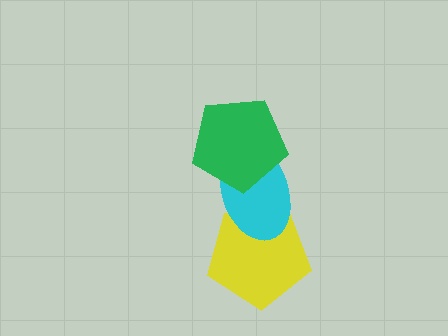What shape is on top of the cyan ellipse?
The green pentagon is on top of the cyan ellipse.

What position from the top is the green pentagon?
The green pentagon is 1st from the top.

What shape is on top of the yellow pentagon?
The cyan ellipse is on top of the yellow pentagon.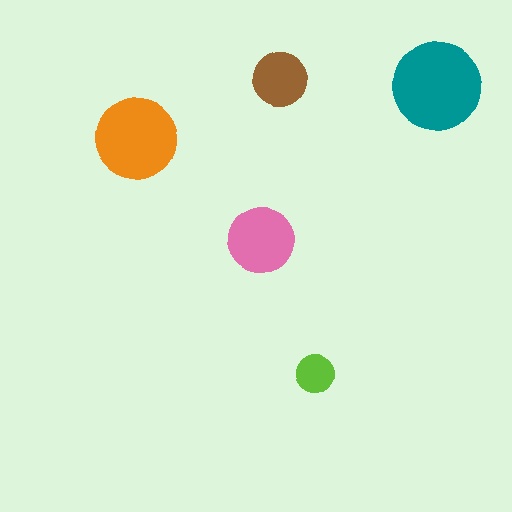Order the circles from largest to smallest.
the teal one, the orange one, the pink one, the brown one, the lime one.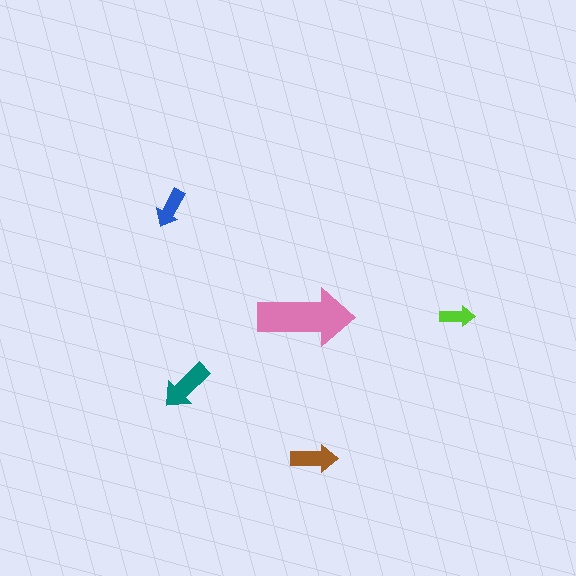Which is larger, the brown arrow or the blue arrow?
The brown one.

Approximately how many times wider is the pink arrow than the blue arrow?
About 2.5 times wider.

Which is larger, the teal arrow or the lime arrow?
The teal one.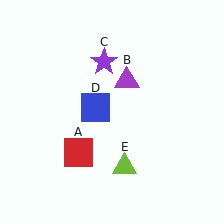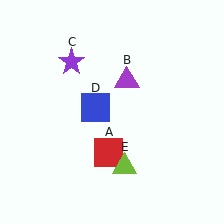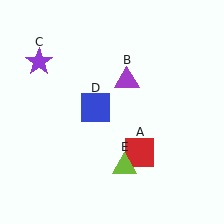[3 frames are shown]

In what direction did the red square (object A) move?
The red square (object A) moved right.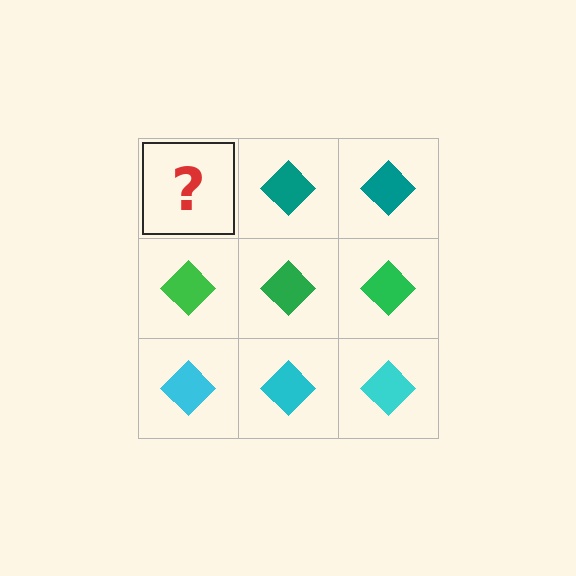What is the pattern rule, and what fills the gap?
The rule is that each row has a consistent color. The gap should be filled with a teal diamond.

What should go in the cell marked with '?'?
The missing cell should contain a teal diamond.